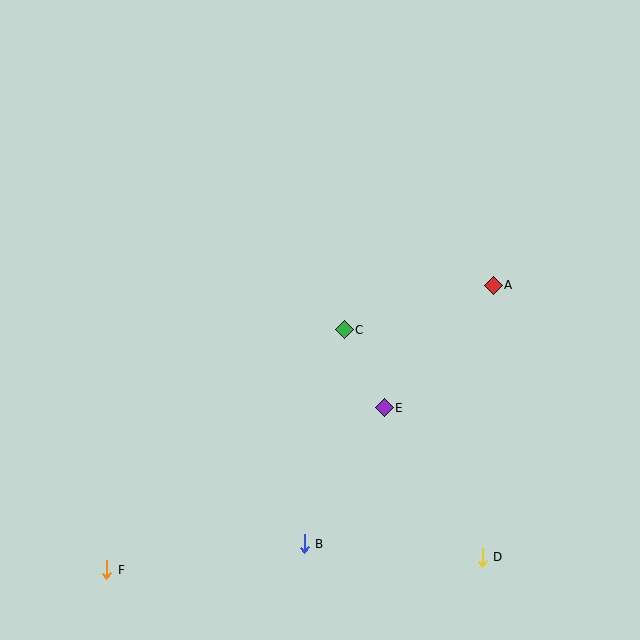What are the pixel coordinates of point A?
Point A is at (493, 285).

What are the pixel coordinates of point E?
Point E is at (384, 408).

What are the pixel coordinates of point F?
Point F is at (107, 570).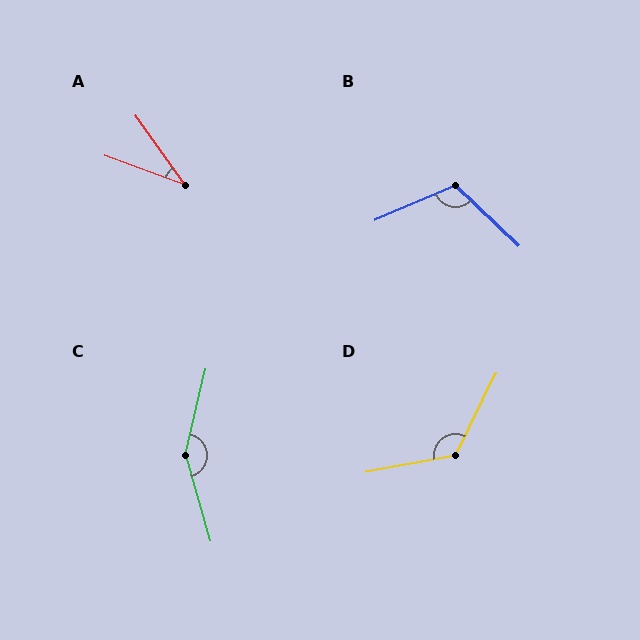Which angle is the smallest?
A, at approximately 34 degrees.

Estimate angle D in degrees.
Approximately 127 degrees.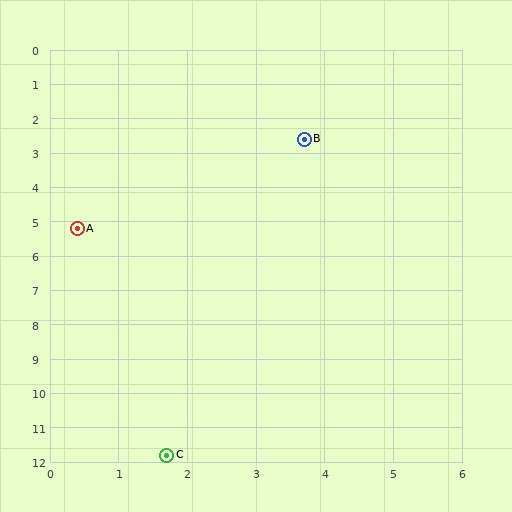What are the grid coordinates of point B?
Point B is at approximately (3.7, 2.6).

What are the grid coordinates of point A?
Point A is at approximately (0.4, 5.2).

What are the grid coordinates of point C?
Point C is at approximately (1.7, 11.8).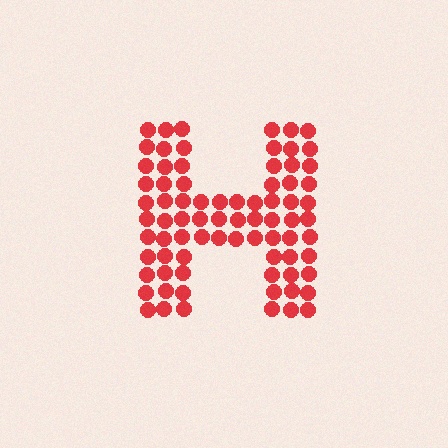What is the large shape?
The large shape is the letter H.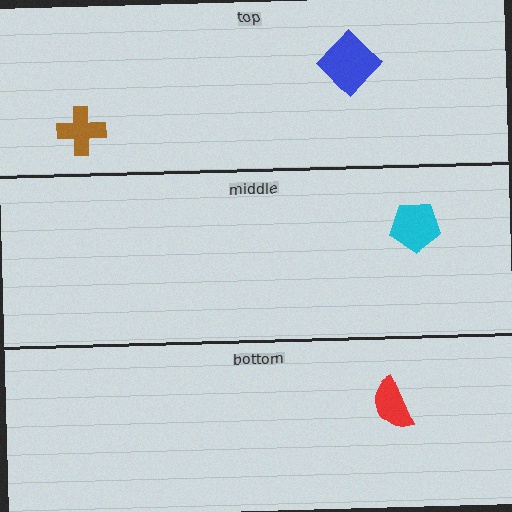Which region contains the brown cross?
The top region.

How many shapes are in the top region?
2.